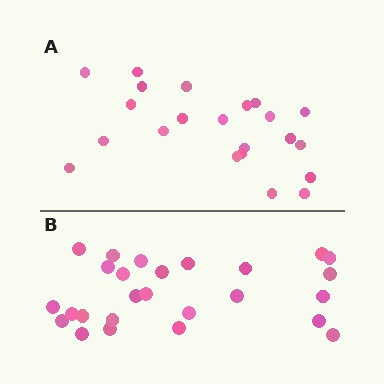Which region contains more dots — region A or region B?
Region B (the bottom region) has more dots.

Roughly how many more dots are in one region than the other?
Region B has about 4 more dots than region A.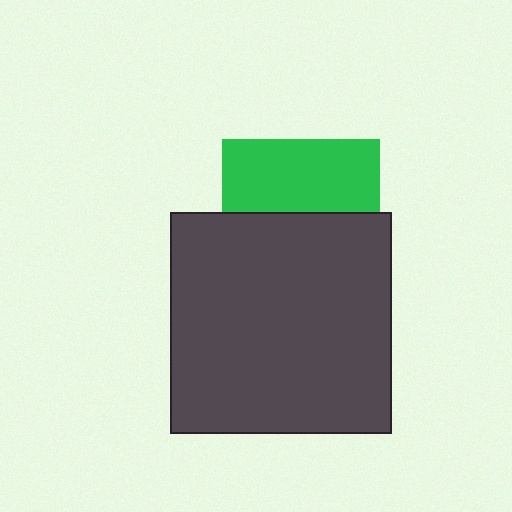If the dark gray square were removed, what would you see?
You would see the complete green square.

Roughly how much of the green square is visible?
About half of it is visible (roughly 46%).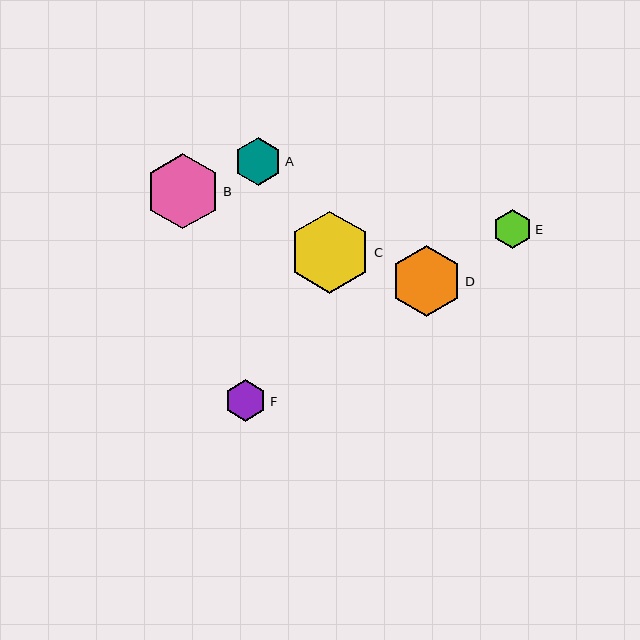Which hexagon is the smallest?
Hexagon E is the smallest with a size of approximately 39 pixels.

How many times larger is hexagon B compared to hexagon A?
Hexagon B is approximately 1.6 times the size of hexagon A.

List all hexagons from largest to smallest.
From largest to smallest: C, B, D, A, F, E.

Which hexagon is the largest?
Hexagon C is the largest with a size of approximately 82 pixels.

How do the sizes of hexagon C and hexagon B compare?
Hexagon C and hexagon B are approximately the same size.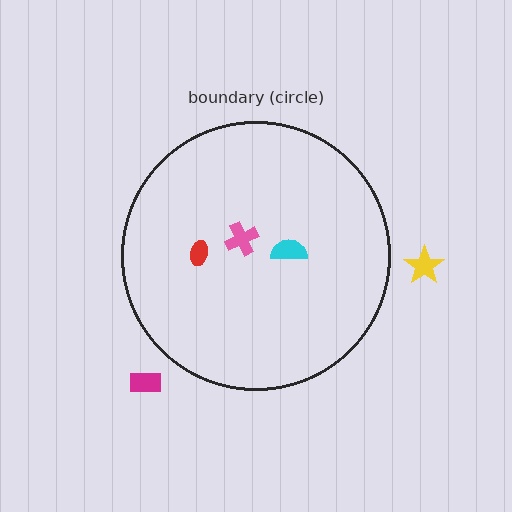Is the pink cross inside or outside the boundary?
Inside.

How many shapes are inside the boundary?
3 inside, 2 outside.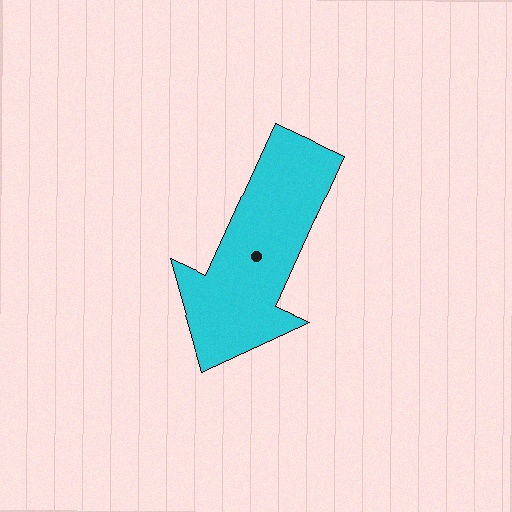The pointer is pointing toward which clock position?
Roughly 7 o'clock.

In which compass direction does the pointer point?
Southwest.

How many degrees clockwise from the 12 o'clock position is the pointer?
Approximately 204 degrees.